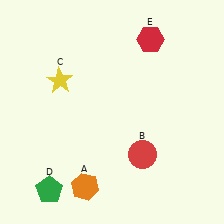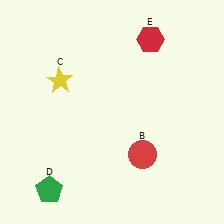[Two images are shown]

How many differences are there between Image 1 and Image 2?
There is 1 difference between the two images.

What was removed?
The orange hexagon (A) was removed in Image 2.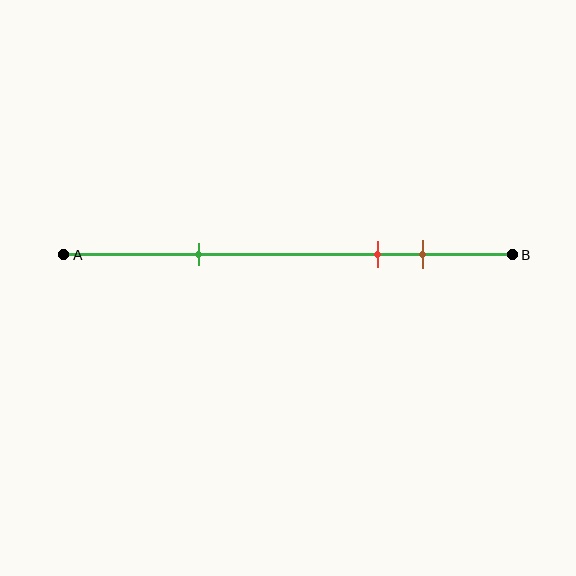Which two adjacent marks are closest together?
The red and brown marks are the closest adjacent pair.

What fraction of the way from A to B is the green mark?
The green mark is approximately 30% (0.3) of the way from A to B.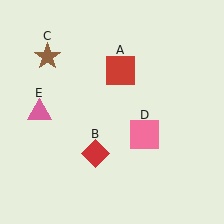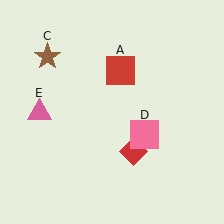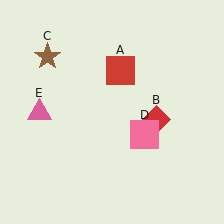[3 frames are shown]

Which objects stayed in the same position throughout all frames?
Red square (object A) and brown star (object C) and pink square (object D) and pink triangle (object E) remained stationary.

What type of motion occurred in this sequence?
The red diamond (object B) rotated counterclockwise around the center of the scene.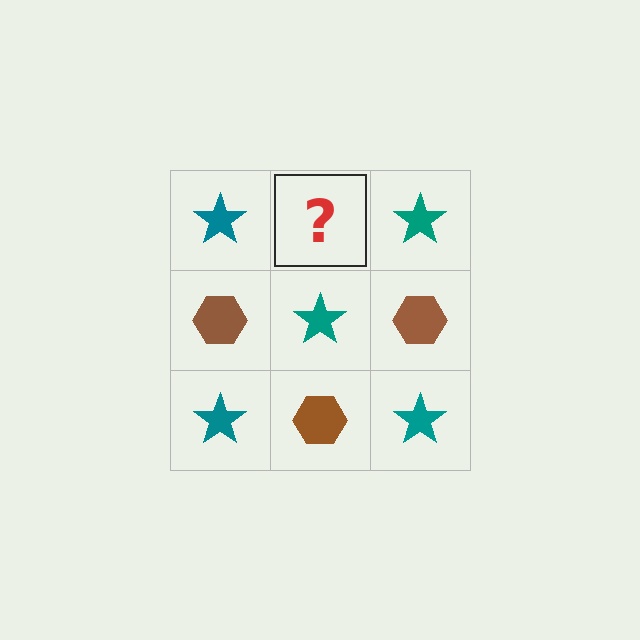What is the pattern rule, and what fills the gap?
The rule is that it alternates teal star and brown hexagon in a checkerboard pattern. The gap should be filled with a brown hexagon.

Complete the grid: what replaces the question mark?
The question mark should be replaced with a brown hexagon.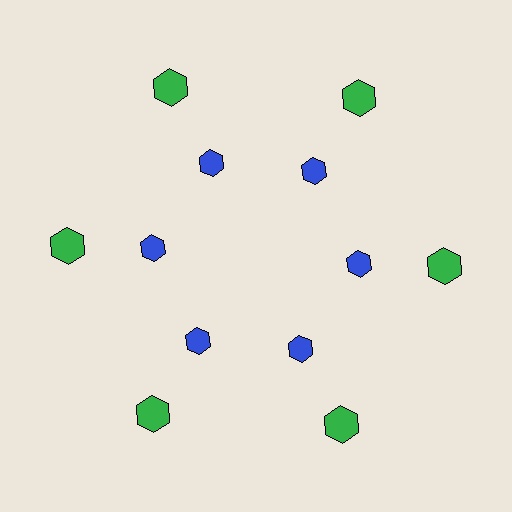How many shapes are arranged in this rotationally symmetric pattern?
There are 12 shapes, arranged in 6 groups of 2.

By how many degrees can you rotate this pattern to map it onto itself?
The pattern maps onto itself every 60 degrees of rotation.